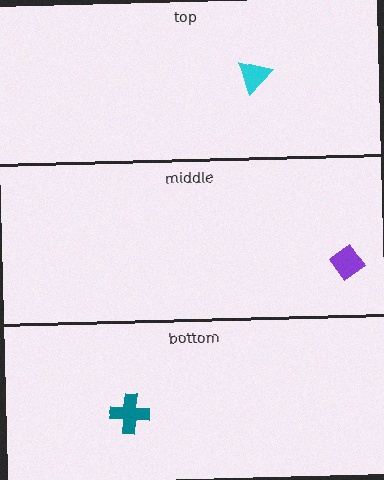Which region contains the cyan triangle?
The top region.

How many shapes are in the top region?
1.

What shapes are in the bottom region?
The teal cross.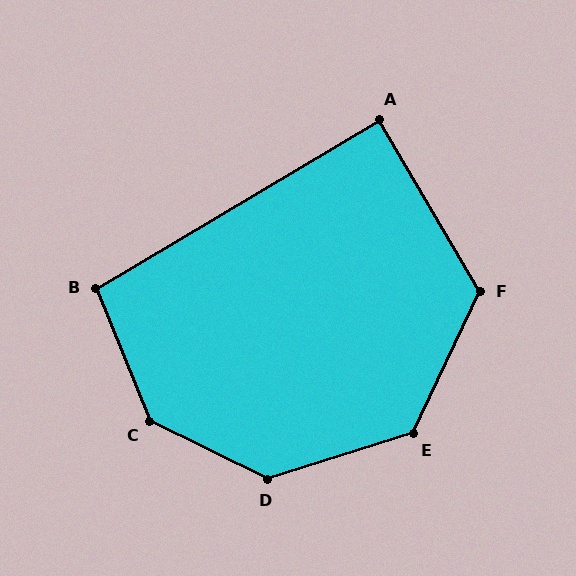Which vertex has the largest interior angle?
C, at approximately 138 degrees.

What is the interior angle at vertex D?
Approximately 137 degrees (obtuse).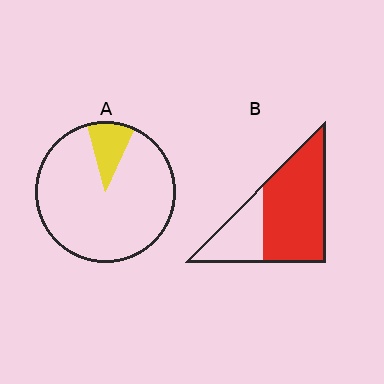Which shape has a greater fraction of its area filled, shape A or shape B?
Shape B.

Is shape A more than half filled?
No.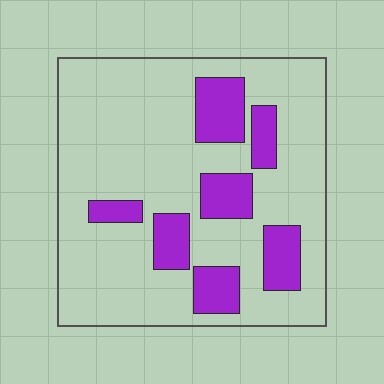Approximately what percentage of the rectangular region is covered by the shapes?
Approximately 20%.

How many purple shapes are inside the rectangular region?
7.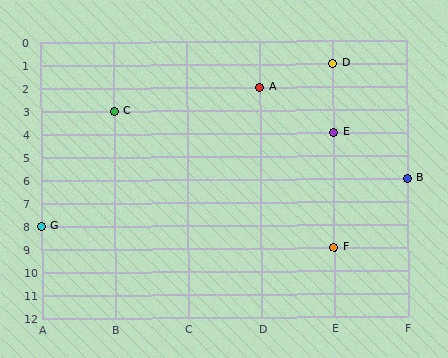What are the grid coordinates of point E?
Point E is at grid coordinates (E, 4).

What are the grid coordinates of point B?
Point B is at grid coordinates (F, 6).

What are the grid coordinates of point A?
Point A is at grid coordinates (D, 2).